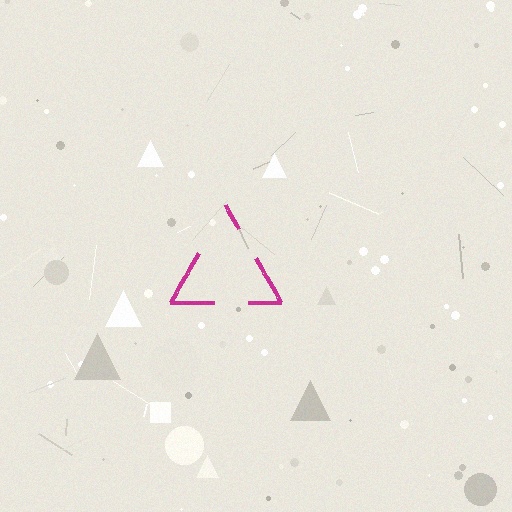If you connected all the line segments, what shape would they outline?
They would outline a triangle.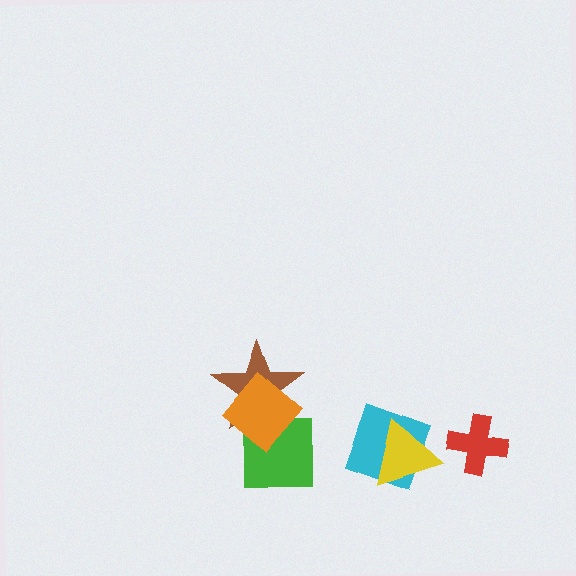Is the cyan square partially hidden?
Yes, it is partially covered by another shape.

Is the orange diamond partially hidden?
No, no other shape covers it.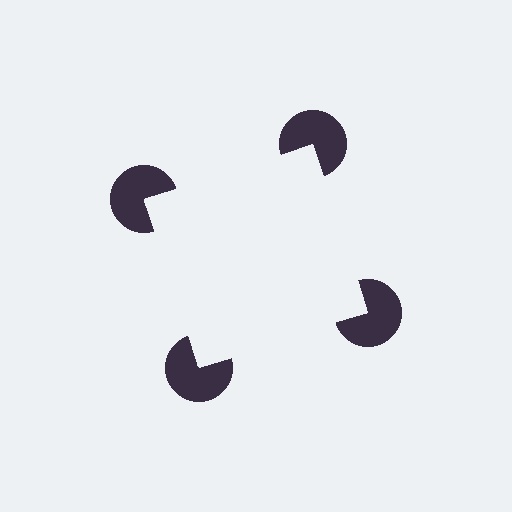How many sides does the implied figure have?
4 sides.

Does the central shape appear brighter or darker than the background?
It typically appears slightly brighter than the background, even though no actual brightness change is drawn.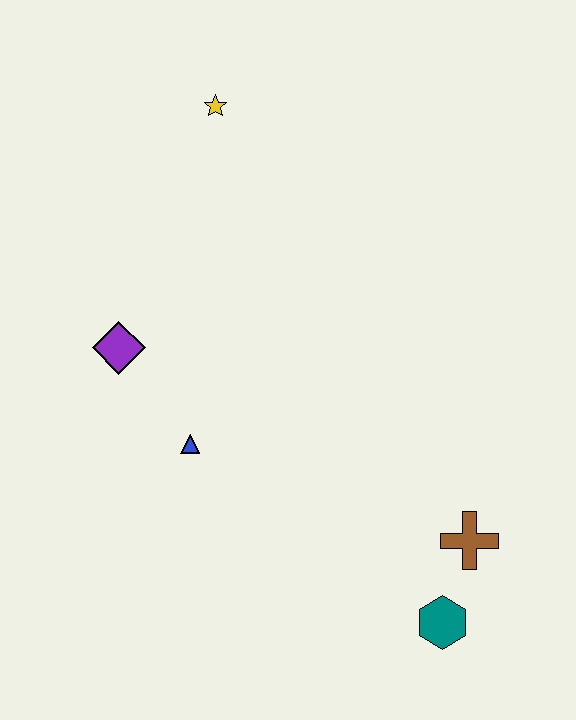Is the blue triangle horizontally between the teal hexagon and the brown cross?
No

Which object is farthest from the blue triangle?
The yellow star is farthest from the blue triangle.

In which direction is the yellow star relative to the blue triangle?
The yellow star is above the blue triangle.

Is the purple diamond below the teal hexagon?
No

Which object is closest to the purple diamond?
The blue triangle is closest to the purple diamond.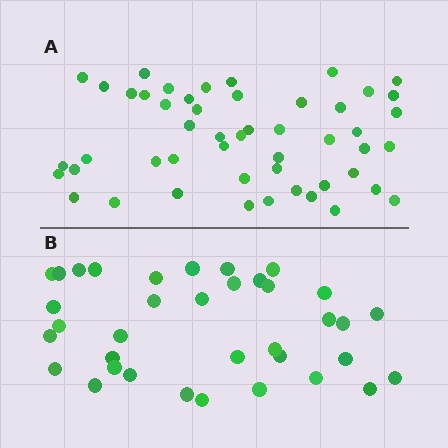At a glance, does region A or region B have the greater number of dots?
Region A (the top region) has more dots.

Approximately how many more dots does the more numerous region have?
Region A has approximately 15 more dots than region B.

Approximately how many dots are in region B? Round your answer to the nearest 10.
About 40 dots. (The exact count is 36, which rounds to 40.)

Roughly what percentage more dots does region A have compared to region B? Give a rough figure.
About 40% more.